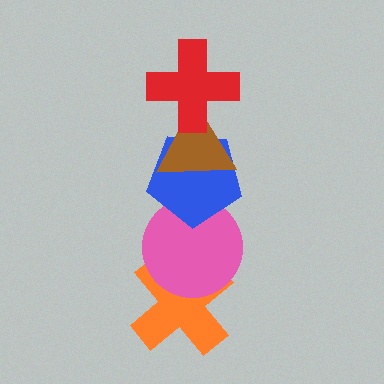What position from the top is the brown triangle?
The brown triangle is 2nd from the top.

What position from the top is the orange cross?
The orange cross is 5th from the top.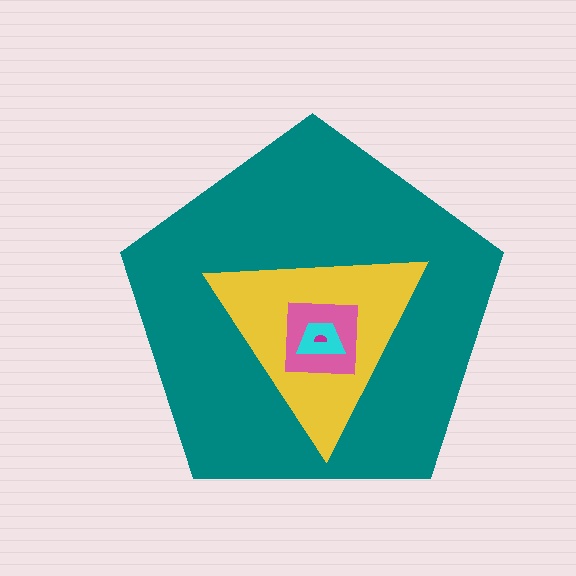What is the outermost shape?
The teal pentagon.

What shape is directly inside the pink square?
The cyan trapezoid.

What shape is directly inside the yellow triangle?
The pink square.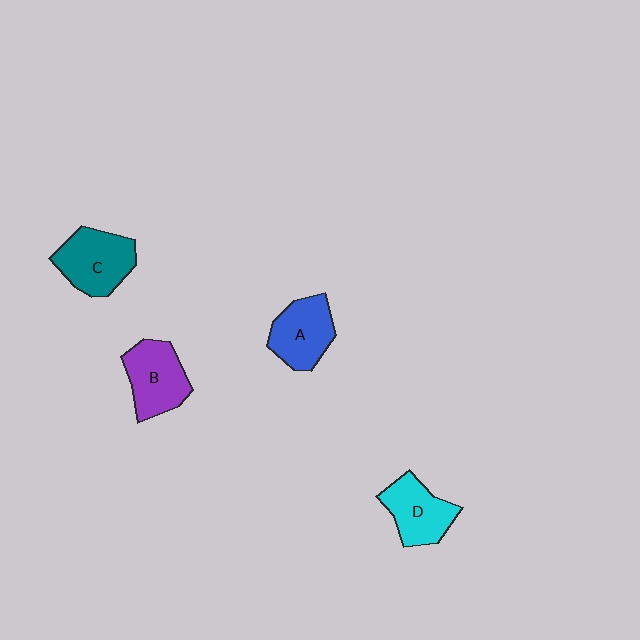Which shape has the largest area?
Shape C (teal).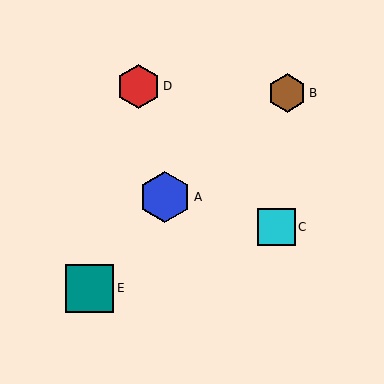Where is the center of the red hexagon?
The center of the red hexagon is at (139, 86).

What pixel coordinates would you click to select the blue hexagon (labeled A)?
Click at (165, 197) to select the blue hexagon A.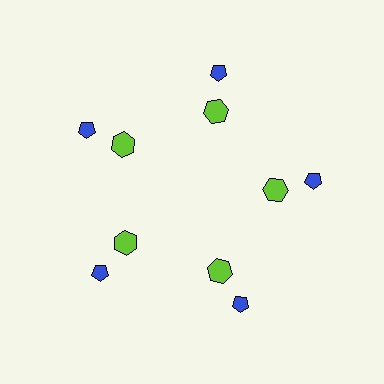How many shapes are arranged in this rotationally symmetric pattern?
There are 10 shapes, arranged in 5 groups of 2.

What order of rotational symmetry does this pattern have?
This pattern has 5-fold rotational symmetry.